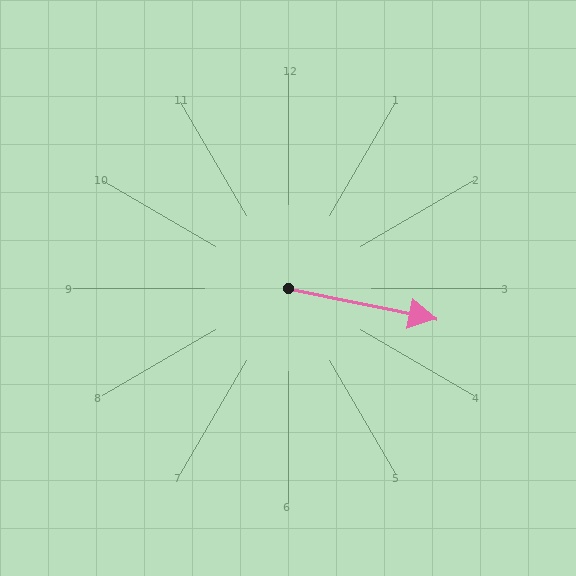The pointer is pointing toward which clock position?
Roughly 3 o'clock.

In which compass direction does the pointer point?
East.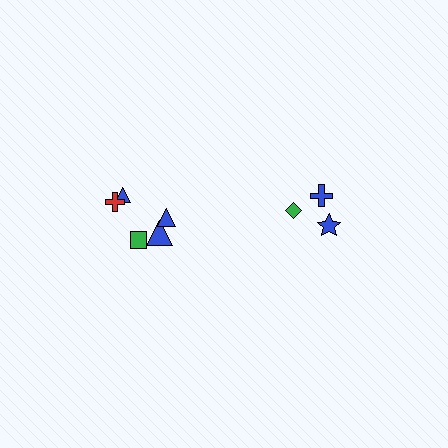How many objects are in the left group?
There are 5 objects.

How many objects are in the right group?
There are 3 objects.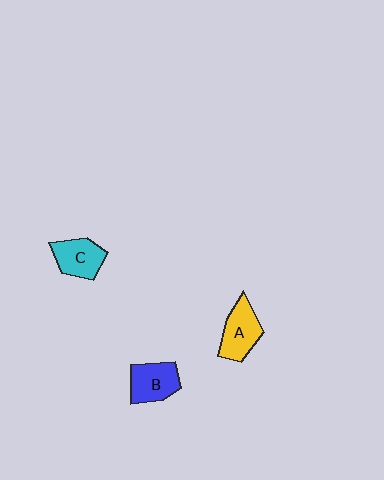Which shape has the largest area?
Shape A (yellow).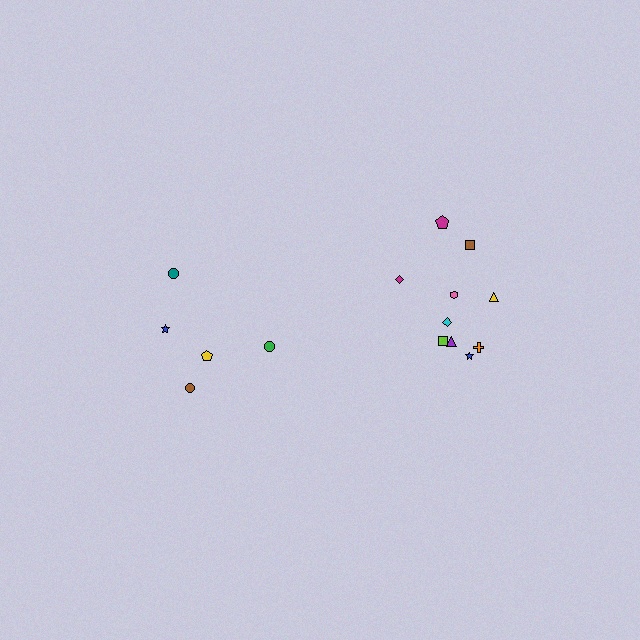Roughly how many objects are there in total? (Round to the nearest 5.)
Roughly 15 objects in total.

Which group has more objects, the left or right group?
The right group.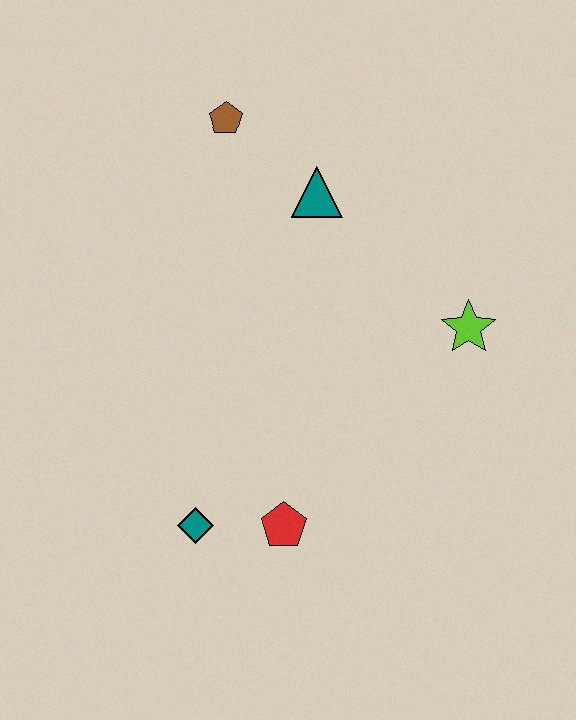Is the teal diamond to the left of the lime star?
Yes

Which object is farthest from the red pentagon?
The brown pentagon is farthest from the red pentagon.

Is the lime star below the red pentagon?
No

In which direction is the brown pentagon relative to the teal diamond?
The brown pentagon is above the teal diamond.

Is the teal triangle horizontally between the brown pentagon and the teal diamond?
No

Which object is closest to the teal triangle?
The brown pentagon is closest to the teal triangle.